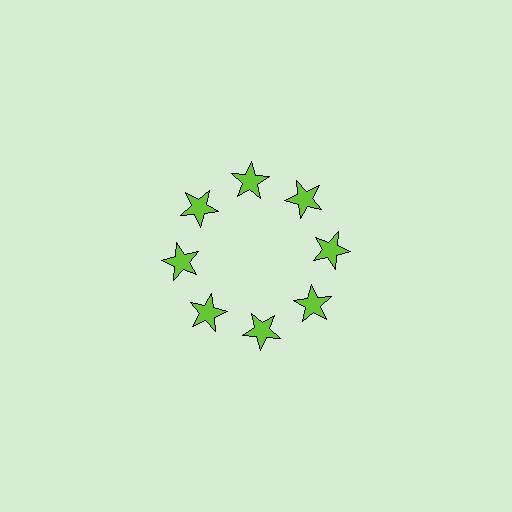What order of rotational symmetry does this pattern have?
This pattern has 8-fold rotational symmetry.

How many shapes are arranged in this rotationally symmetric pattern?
There are 8 shapes, arranged in 8 groups of 1.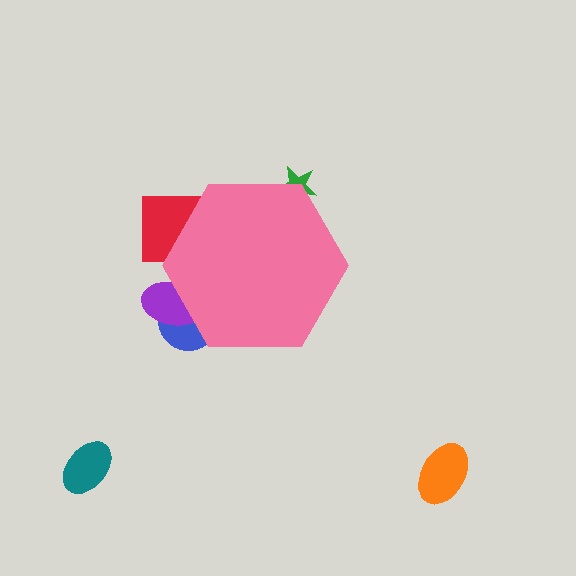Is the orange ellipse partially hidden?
No, the orange ellipse is fully visible.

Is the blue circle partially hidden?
Yes, the blue circle is partially hidden behind the pink hexagon.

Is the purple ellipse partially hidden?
Yes, the purple ellipse is partially hidden behind the pink hexagon.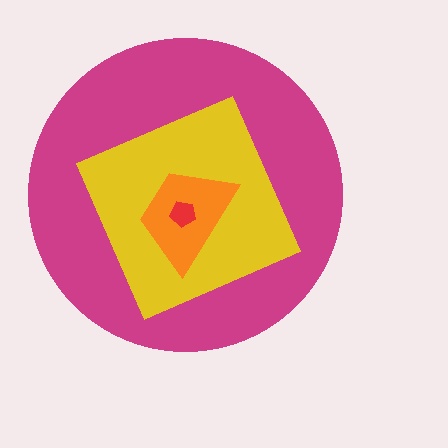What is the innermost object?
The red pentagon.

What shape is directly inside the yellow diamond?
The orange trapezoid.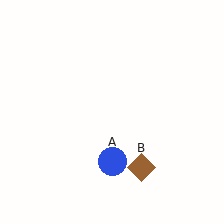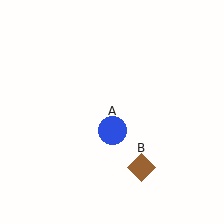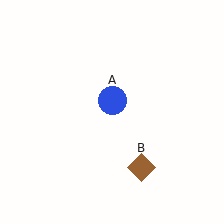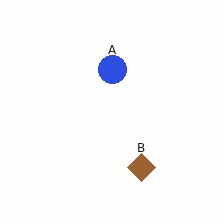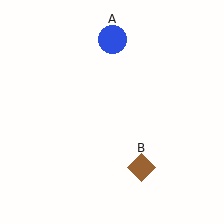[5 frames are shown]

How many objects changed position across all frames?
1 object changed position: blue circle (object A).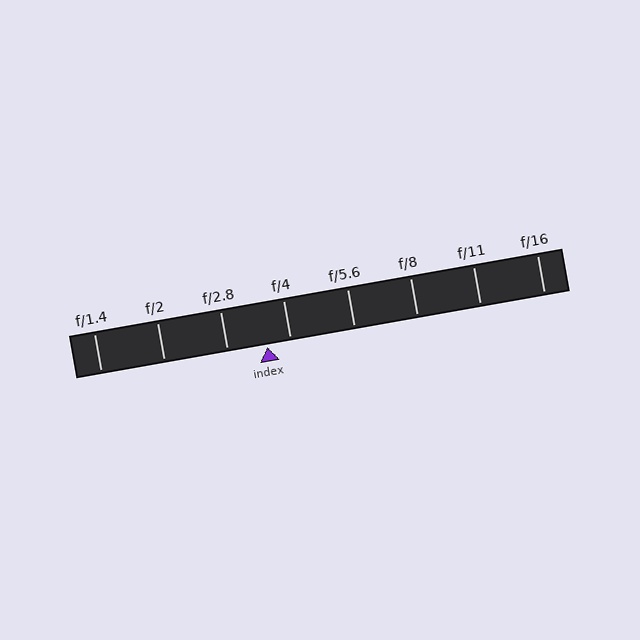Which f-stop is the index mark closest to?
The index mark is closest to f/4.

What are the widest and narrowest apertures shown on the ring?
The widest aperture shown is f/1.4 and the narrowest is f/16.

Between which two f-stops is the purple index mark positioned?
The index mark is between f/2.8 and f/4.